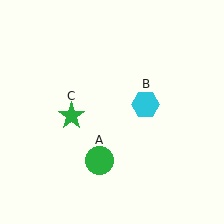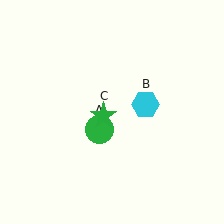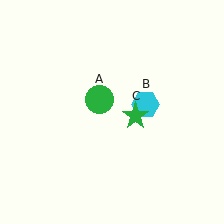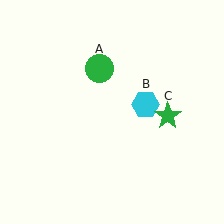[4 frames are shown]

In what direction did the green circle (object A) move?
The green circle (object A) moved up.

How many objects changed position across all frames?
2 objects changed position: green circle (object A), green star (object C).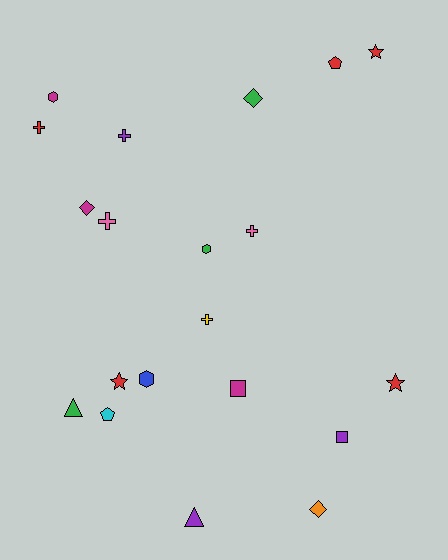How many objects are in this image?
There are 20 objects.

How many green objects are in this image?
There are 3 green objects.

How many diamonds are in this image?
There are 3 diamonds.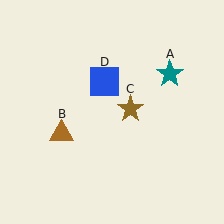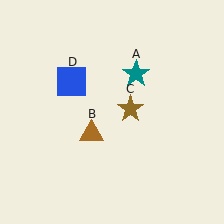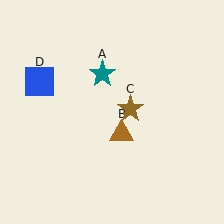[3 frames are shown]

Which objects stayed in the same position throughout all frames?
Brown star (object C) remained stationary.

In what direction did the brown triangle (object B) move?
The brown triangle (object B) moved right.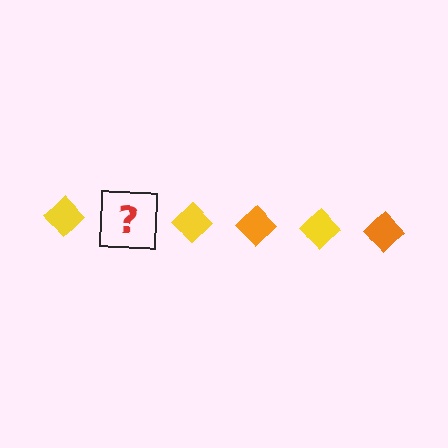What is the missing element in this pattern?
The missing element is an orange diamond.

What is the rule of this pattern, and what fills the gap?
The rule is that the pattern cycles through yellow, orange diamonds. The gap should be filled with an orange diamond.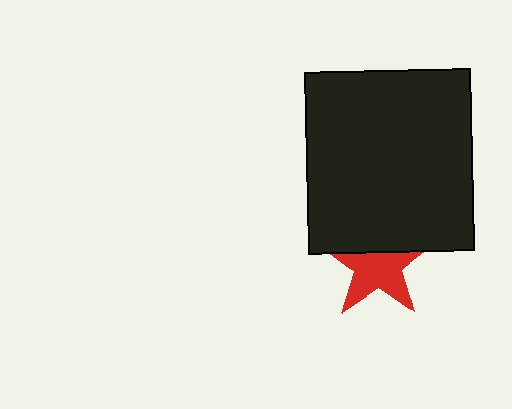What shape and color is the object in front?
The object in front is a black rectangle.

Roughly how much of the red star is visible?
About half of it is visible (roughly 63%).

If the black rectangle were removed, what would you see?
You would see the complete red star.